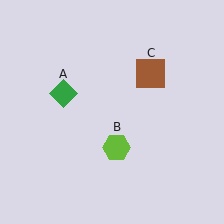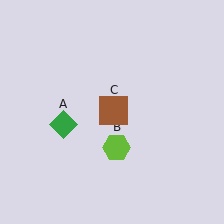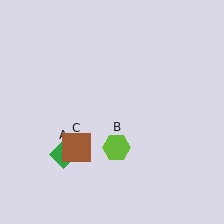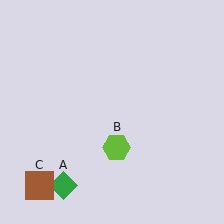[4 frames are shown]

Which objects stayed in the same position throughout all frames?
Lime hexagon (object B) remained stationary.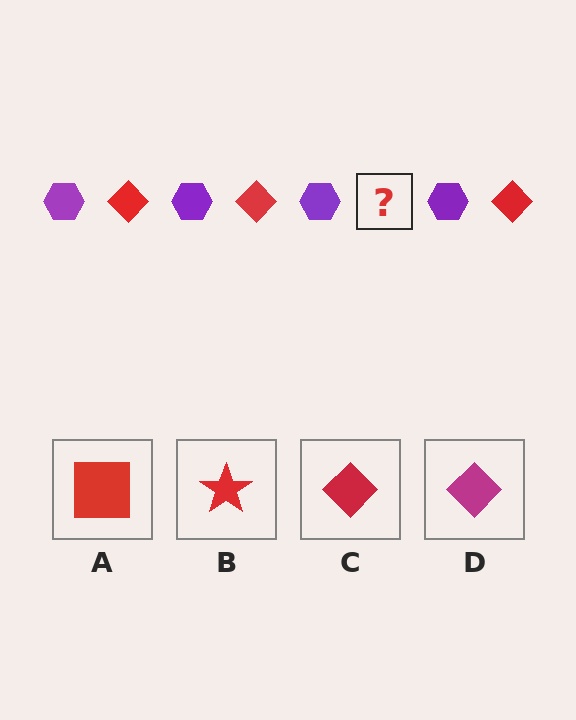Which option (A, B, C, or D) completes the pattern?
C.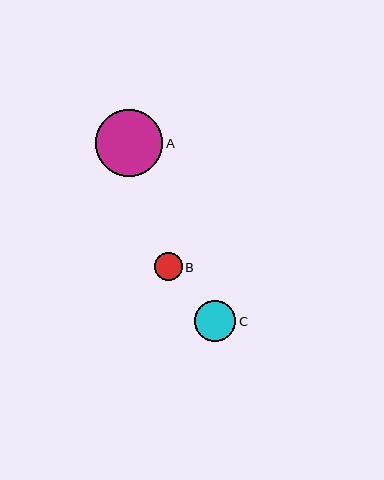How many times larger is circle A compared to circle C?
Circle A is approximately 1.6 times the size of circle C.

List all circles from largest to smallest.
From largest to smallest: A, C, B.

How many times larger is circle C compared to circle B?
Circle C is approximately 1.5 times the size of circle B.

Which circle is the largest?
Circle A is the largest with a size of approximately 67 pixels.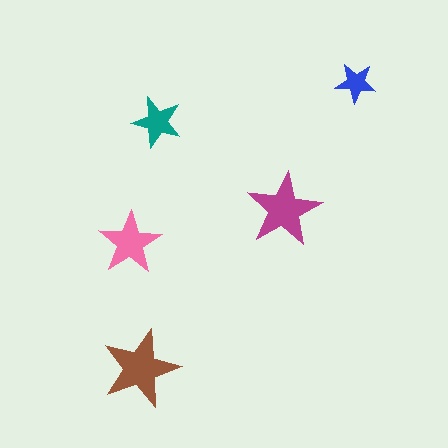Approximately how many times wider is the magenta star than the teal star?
About 1.5 times wider.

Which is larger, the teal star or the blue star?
The teal one.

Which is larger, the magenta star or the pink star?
The magenta one.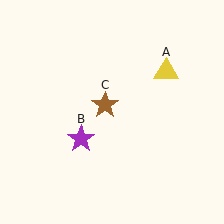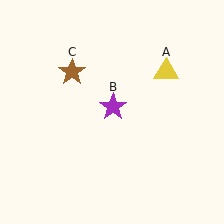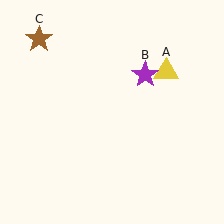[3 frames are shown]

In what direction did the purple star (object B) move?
The purple star (object B) moved up and to the right.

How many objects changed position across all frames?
2 objects changed position: purple star (object B), brown star (object C).